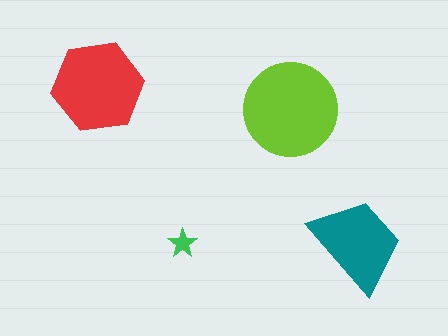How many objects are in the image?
There are 4 objects in the image.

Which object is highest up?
The red hexagon is topmost.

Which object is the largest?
The lime circle.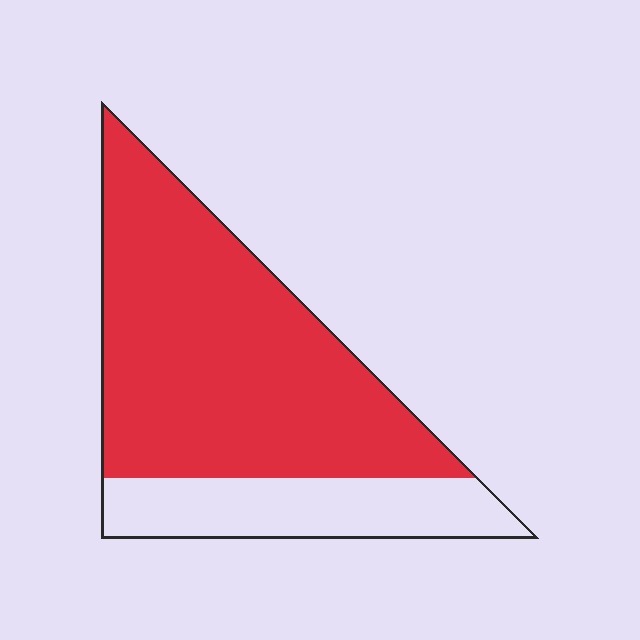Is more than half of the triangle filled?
Yes.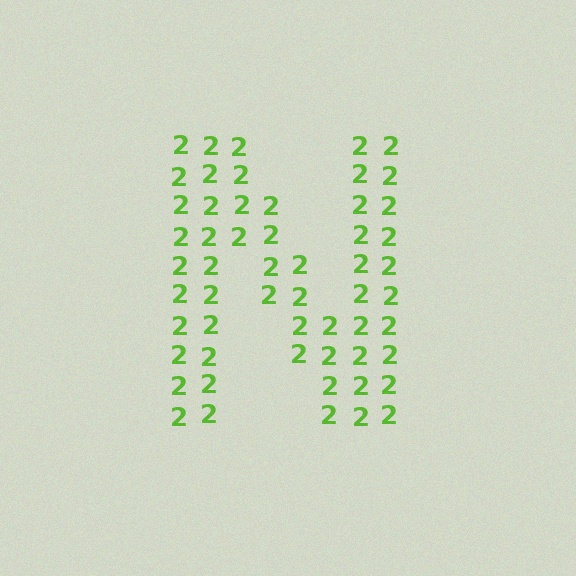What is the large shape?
The large shape is the letter N.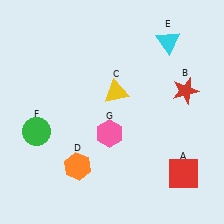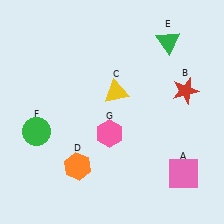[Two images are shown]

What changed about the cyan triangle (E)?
In Image 1, E is cyan. In Image 2, it changed to green.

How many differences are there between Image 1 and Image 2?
There are 2 differences between the two images.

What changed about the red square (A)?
In Image 1, A is red. In Image 2, it changed to pink.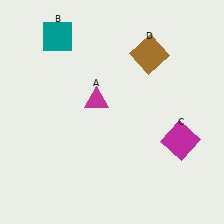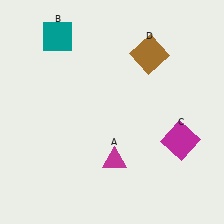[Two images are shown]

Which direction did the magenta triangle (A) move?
The magenta triangle (A) moved down.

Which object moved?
The magenta triangle (A) moved down.